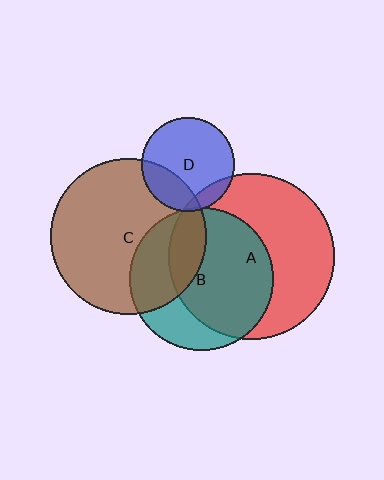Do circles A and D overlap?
Yes.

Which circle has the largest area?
Circle A (red).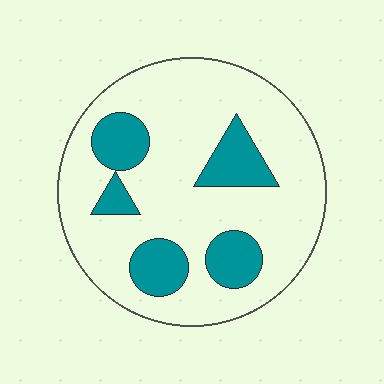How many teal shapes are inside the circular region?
5.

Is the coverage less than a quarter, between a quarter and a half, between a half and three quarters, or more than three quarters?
Less than a quarter.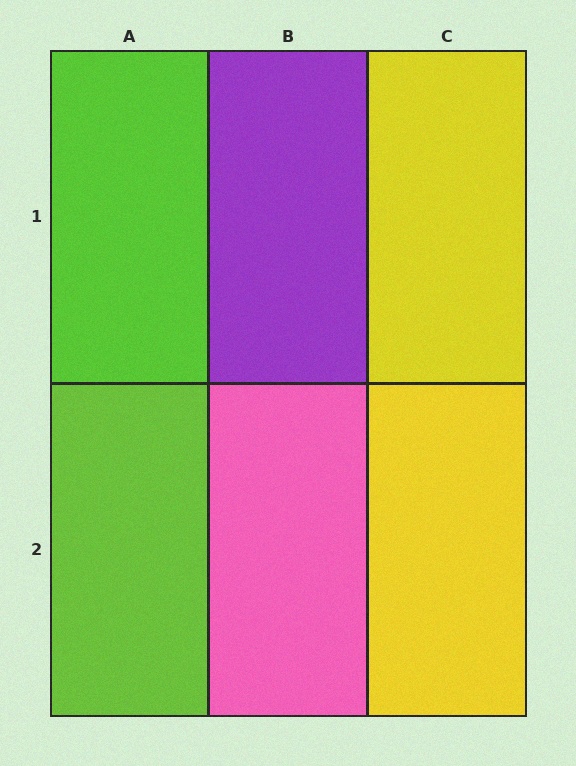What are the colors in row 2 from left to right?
Lime, pink, yellow.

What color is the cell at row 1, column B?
Purple.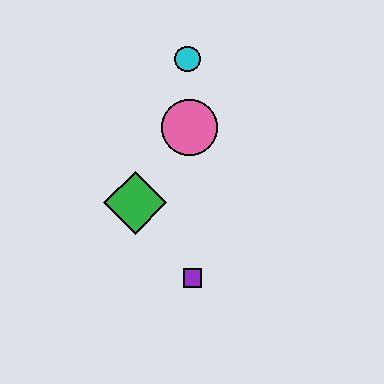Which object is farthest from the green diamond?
The cyan circle is farthest from the green diamond.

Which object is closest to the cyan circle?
The pink circle is closest to the cyan circle.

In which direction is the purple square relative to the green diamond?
The purple square is below the green diamond.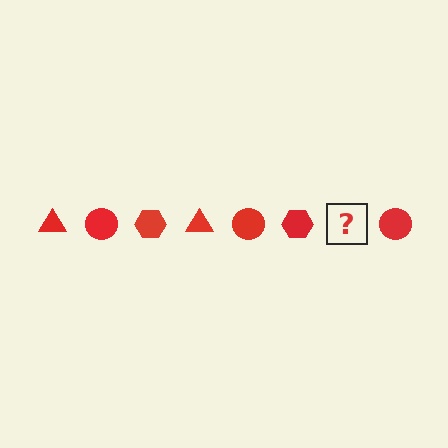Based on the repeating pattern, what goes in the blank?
The blank should be a red triangle.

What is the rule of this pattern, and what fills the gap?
The rule is that the pattern cycles through triangle, circle, hexagon shapes in red. The gap should be filled with a red triangle.